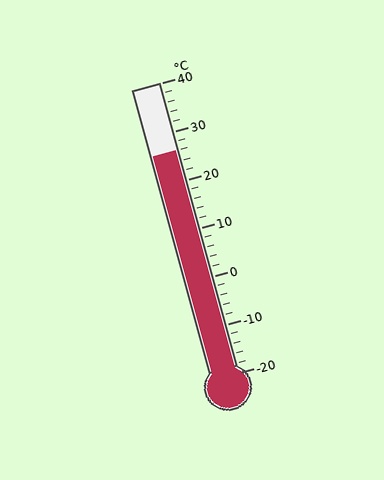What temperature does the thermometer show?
The thermometer shows approximately 26°C.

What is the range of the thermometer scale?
The thermometer scale ranges from -20°C to 40°C.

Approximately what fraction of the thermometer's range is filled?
The thermometer is filled to approximately 75% of its range.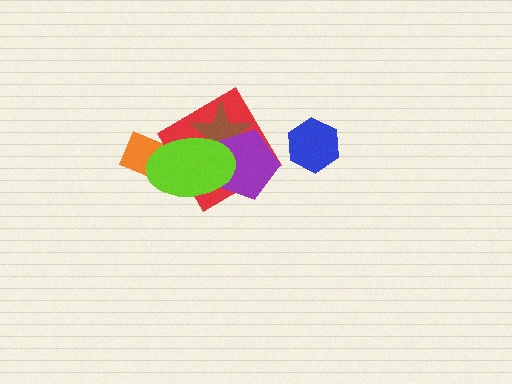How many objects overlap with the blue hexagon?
0 objects overlap with the blue hexagon.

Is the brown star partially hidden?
Yes, it is partially covered by another shape.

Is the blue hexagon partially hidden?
No, no other shape covers it.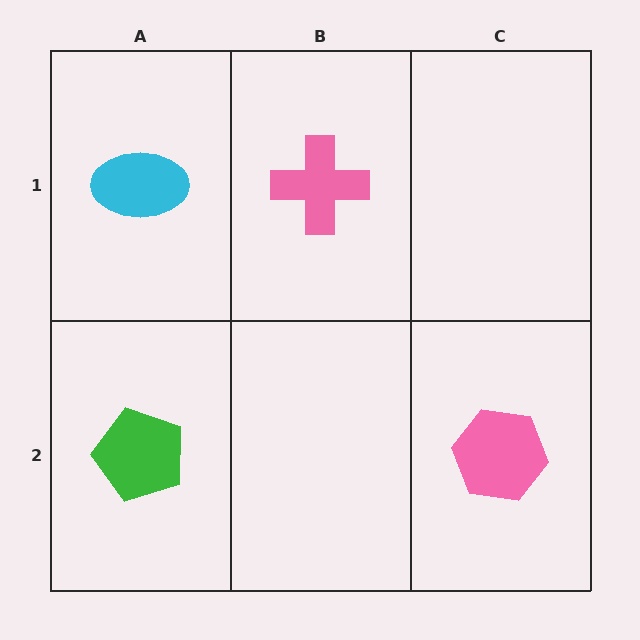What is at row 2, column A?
A green pentagon.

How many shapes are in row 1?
2 shapes.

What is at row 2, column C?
A pink hexagon.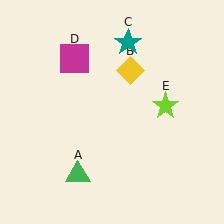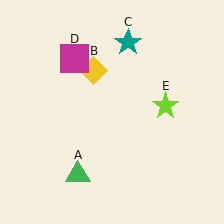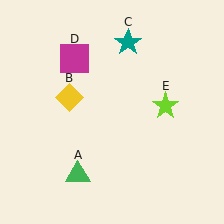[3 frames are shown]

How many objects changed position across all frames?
1 object changed position: yellow diamond (object B).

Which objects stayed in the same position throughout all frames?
Green triangle (object A) and teal star (object C) and magenta square (object D) and lime star (object E) remained stationary.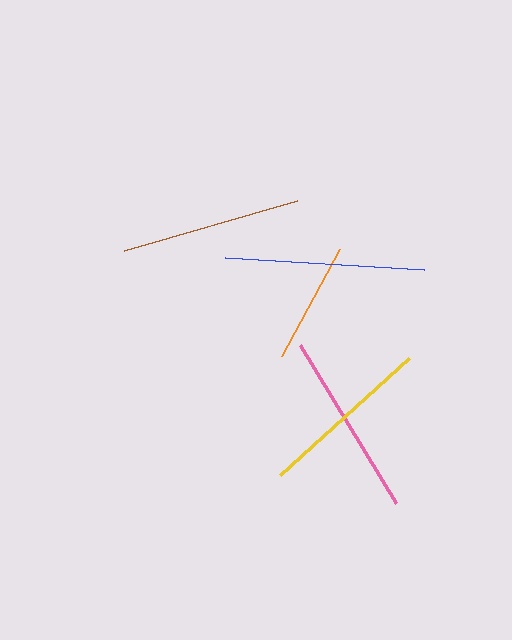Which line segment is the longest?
The blue line is the longest at approximately 199 pixels.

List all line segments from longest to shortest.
From longest to shortest: blue, pink, brown, yellow, orange.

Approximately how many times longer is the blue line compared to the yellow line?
The blue line is approximately 1.1 times the length of the yellow line.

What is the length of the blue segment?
The blue segment is approximately 199 pixels long.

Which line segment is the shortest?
The orange line is the shortest at approximately 122 pixels.